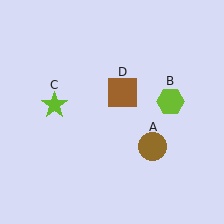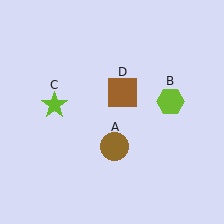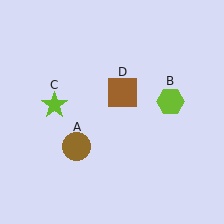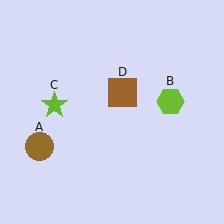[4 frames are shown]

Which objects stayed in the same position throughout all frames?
Lime hexagon (object B) and lime star (object C) and brown square (object D) remained stationary.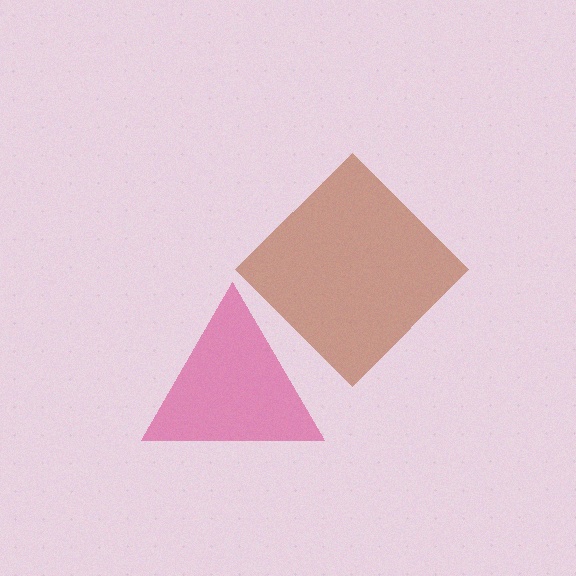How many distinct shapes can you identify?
There are 2 distinct shapes: a brown diamond, a pink triangle.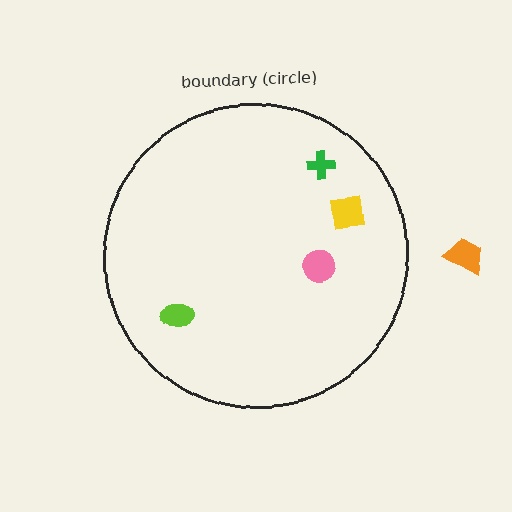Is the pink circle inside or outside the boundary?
Inside.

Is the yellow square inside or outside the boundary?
Inside.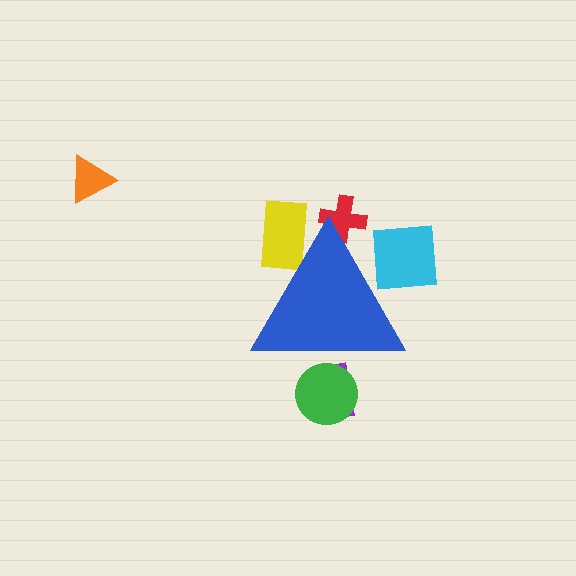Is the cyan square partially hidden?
Yes, the cyan square is partially hidden behind the blue triangle.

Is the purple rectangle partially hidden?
Yes, the purple rectangle is partially hidden behind the blue triangle.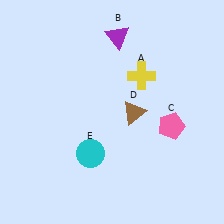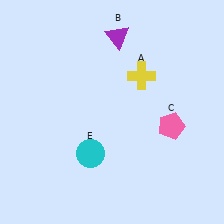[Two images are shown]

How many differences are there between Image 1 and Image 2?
There is 1 difference between the two images.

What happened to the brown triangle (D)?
The brown triangle (D) was removed in Image 2. It was in the bottom-right area of Image 1.